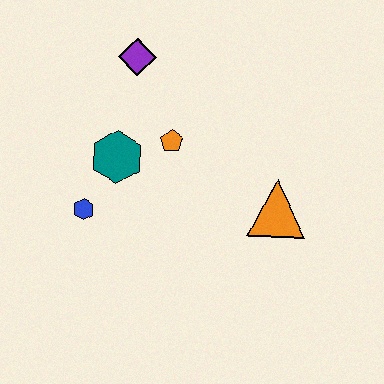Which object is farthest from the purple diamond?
The orange triangle is farthest from the purple diamond.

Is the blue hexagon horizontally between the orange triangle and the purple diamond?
No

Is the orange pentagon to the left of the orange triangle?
Yes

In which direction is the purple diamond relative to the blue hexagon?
The purple diamond is above the blue hexagon.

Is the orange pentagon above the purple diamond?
No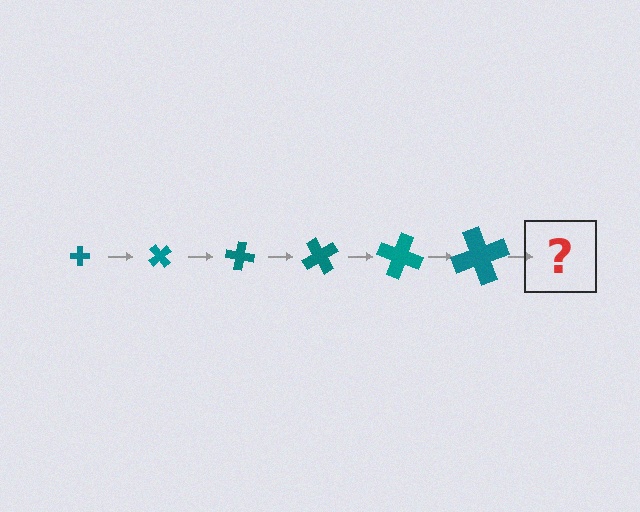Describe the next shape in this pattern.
It should be a cross, larger than the previous one and rotated 300 degrees from the start.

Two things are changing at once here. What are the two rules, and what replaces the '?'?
The two rules are that the cross grows larger each step and it rotates 50 degrees each step. The '?' should be a cross, larger than the previous one and rotated 300 degrees from the start.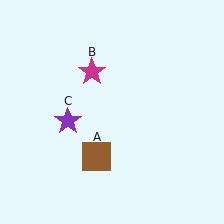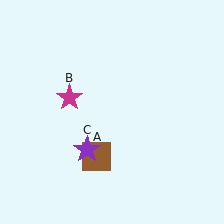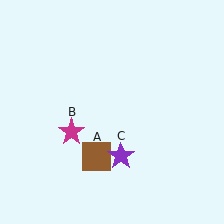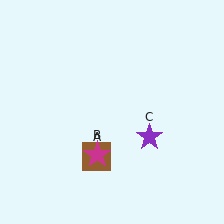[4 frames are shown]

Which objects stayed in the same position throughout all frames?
Brown square (object A) remained stationary.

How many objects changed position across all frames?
2 objects changed position: magenta star (object B), purple star (object C).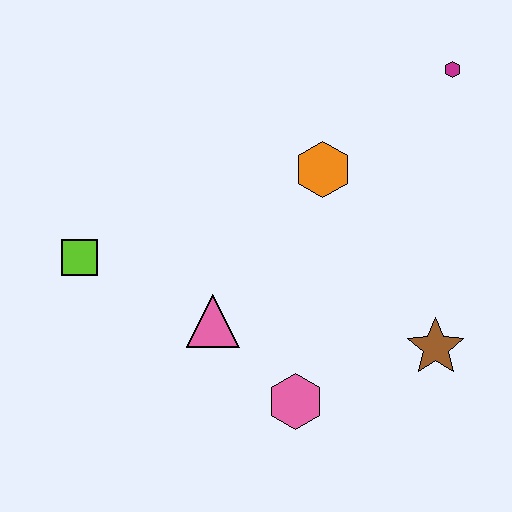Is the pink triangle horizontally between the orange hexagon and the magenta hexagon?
No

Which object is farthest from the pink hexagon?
The magenta hexagon is farthest from the pink hexagon.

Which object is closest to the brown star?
The pink hexagon is closest to the brown star.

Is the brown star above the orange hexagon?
No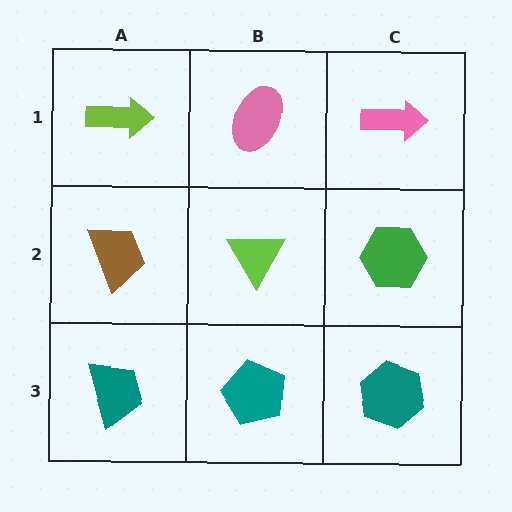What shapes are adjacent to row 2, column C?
A pink arrow (row 1, column C), a teal hexagon (row 3, column C), a lime triangle (row 2, column B).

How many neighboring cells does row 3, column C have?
2.